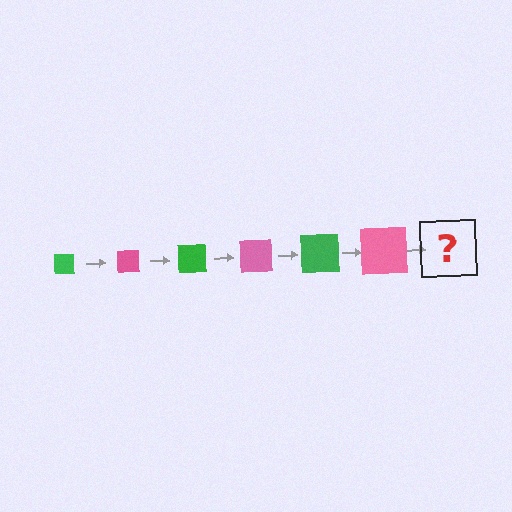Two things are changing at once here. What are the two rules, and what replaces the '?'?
The two rules are that the square grows larger each step and the color cycles through green and pink. The '?' should be a green square, larger than the previous one.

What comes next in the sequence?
The next element should be a green square, larger than the previous one.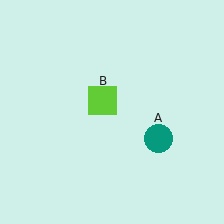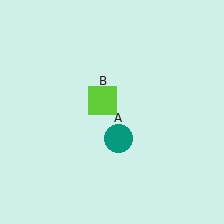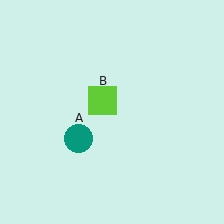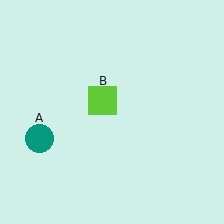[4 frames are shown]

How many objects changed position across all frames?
1 object changed position: teal circle (object A).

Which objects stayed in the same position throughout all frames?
Lime square (object B) remained stationary.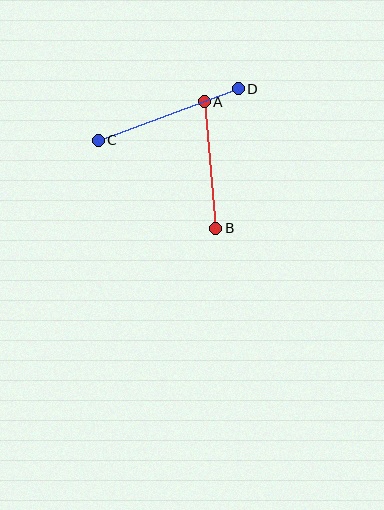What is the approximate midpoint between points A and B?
The midpoint is at approximately (210, 165) pixels.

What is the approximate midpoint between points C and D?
The midpoint is at approximately (168, 115) pixels.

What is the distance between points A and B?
The distance is approximately 127 pixels.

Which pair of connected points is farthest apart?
Points C and D are farthest apart.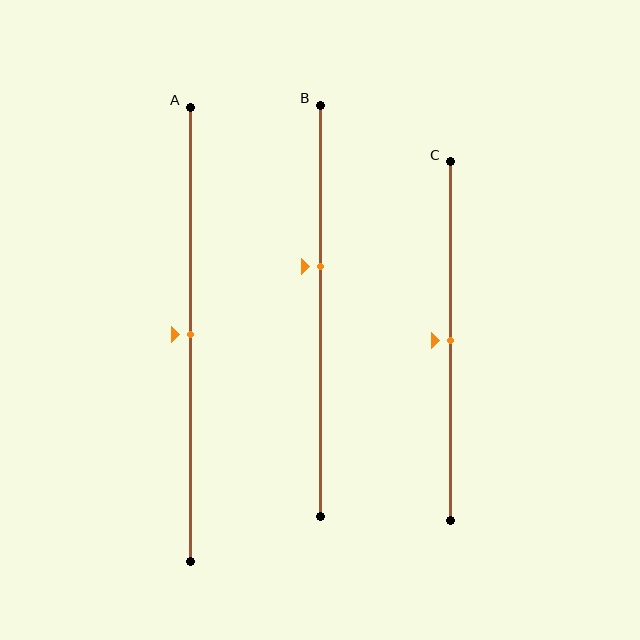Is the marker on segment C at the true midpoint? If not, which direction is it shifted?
Yes, the marker on segment C is at the true midpoint.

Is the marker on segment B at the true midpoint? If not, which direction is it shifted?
No, the marker on segment B is shifted upward by about 11% of the segment length.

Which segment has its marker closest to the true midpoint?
Segment A has its marker closest to the true midpoint.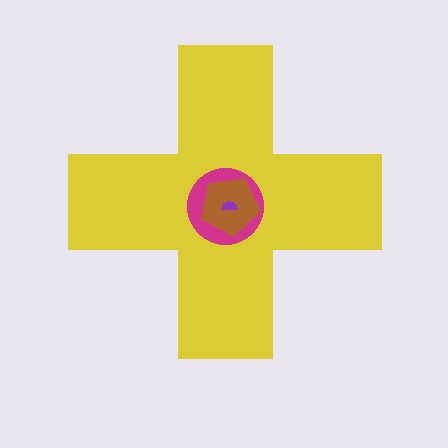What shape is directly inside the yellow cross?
The magenta circle.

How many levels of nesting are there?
4.